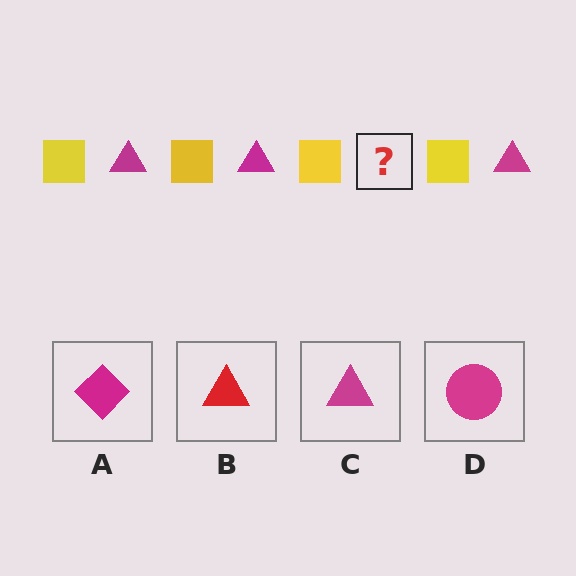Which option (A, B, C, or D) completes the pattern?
C.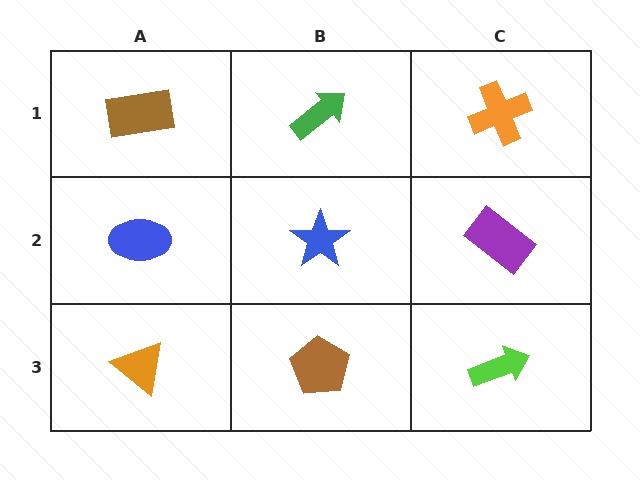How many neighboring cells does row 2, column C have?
3.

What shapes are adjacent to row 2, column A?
A brown rectangle (row 1, column A), an orange triangle (row 3, column A), a blue star (row 2, column B).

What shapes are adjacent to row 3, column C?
A purple rectangle (row 2, column C), a brown pentagon (row 3, column B).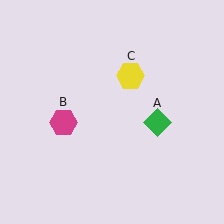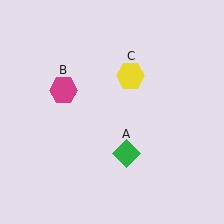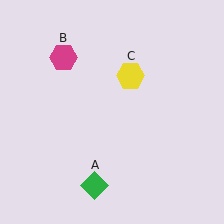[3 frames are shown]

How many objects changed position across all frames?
2 objects changed position: green diamond (object A), magenta hexagon (object B).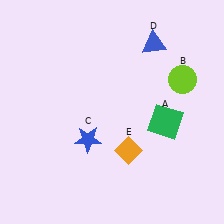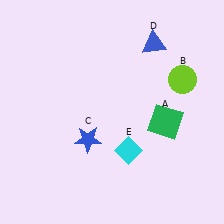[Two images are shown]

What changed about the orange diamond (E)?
In Image 1, E is orange. In Image 2, it changed to cyan.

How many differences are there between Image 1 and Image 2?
There is 1 difference between the two images.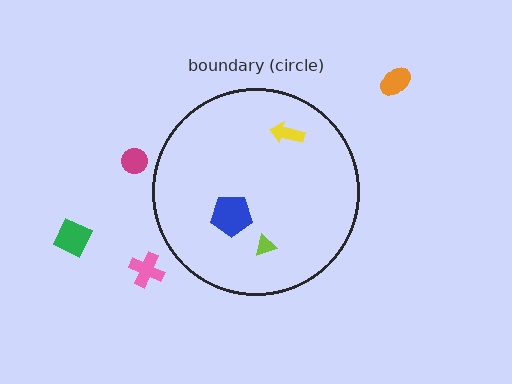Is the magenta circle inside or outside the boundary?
Outside.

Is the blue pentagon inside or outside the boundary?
Inside.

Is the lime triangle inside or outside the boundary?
Inside.